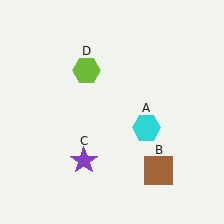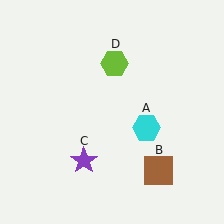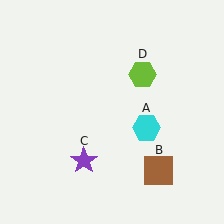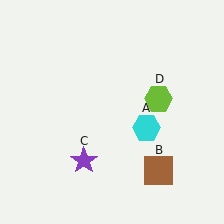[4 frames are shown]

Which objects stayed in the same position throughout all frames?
Cyan hexagon (object A) and brown square (object B) and purple star (object C) remained stationary.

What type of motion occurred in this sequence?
The lime hexagon (object D) rotated clockwise around the center of the scene.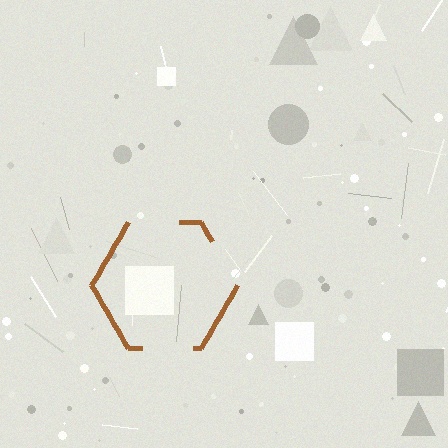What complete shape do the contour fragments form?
The contour fragments form a hexagon.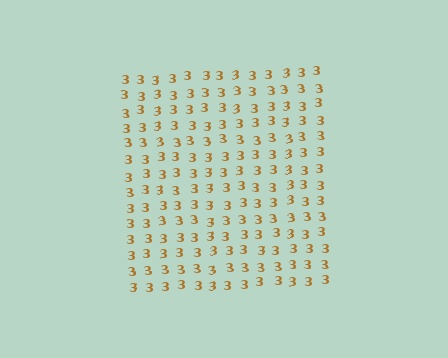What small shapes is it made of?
It is made of small digit 3's.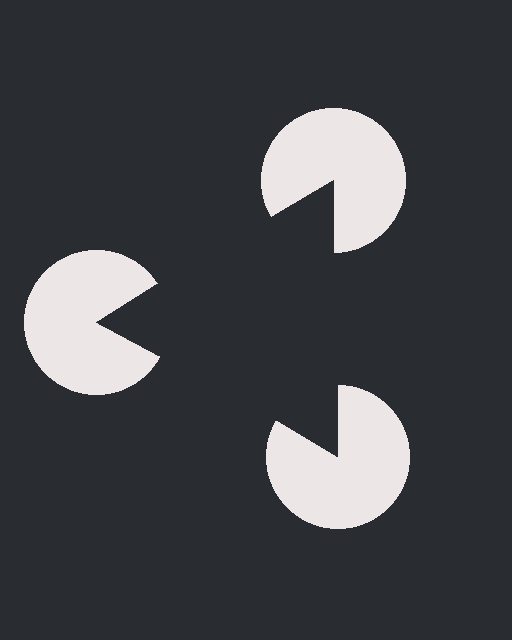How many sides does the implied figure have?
3 sides.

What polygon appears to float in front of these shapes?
An illusory triangle — its edges are inferred from the aligned wedge cuts in the pac-man discs, not physically drawn.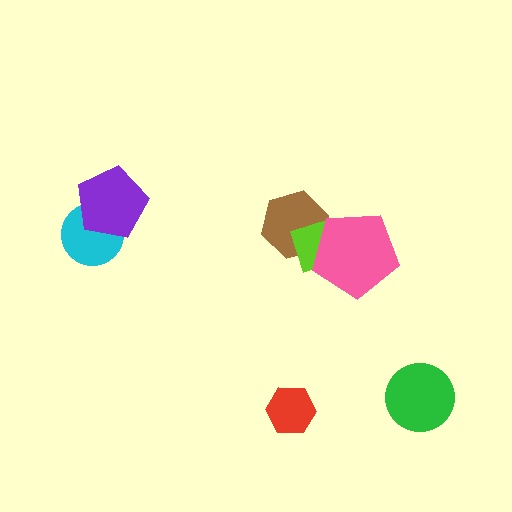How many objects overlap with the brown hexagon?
2 objects overlap with the brown hexagon.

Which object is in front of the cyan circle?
The purple pentagon is in front of the cyan circle.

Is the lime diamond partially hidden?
Yes, it is partially covered by another shape.